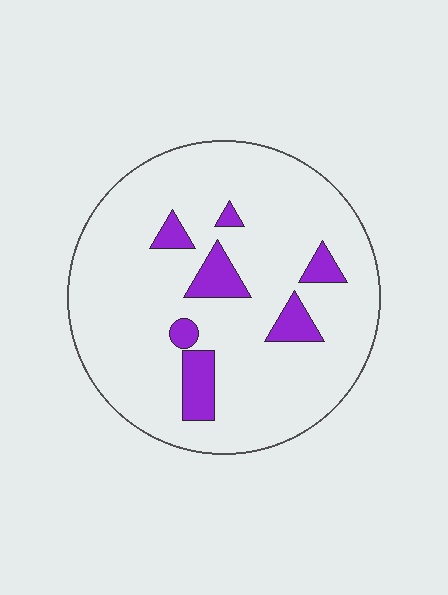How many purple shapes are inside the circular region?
7.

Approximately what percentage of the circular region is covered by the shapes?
Approximately 10%.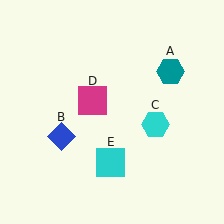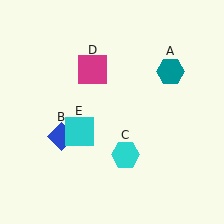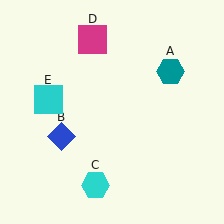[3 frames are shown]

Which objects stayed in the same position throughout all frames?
Teal hexagon (object A) and blue diamond (object B) remained stationary.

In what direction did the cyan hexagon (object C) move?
The cyan hexagon (object C) moved down and to the left.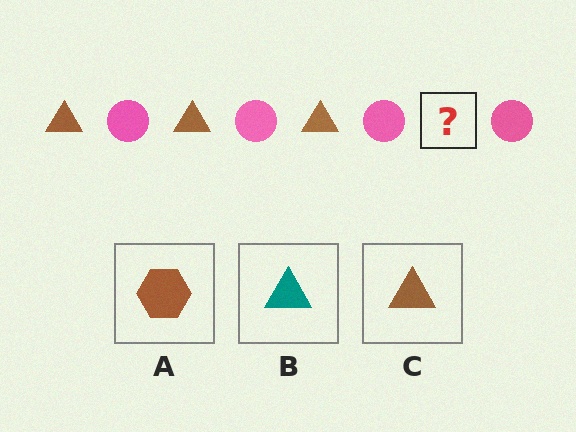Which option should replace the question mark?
Option C.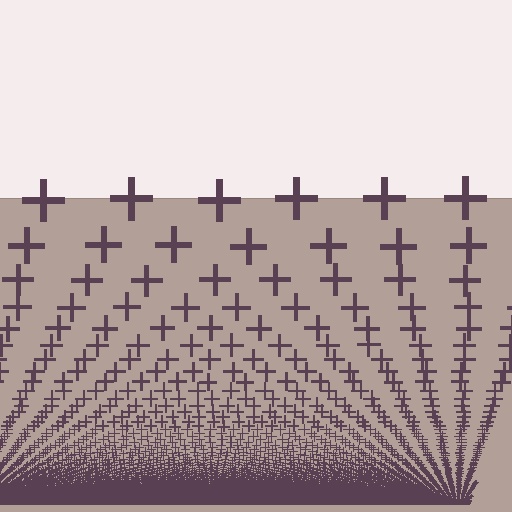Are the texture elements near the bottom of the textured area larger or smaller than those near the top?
Smaller. The gradient is inverted — elements near the bottom are smaller and denser.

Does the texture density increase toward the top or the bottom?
Density increases toward the bottom.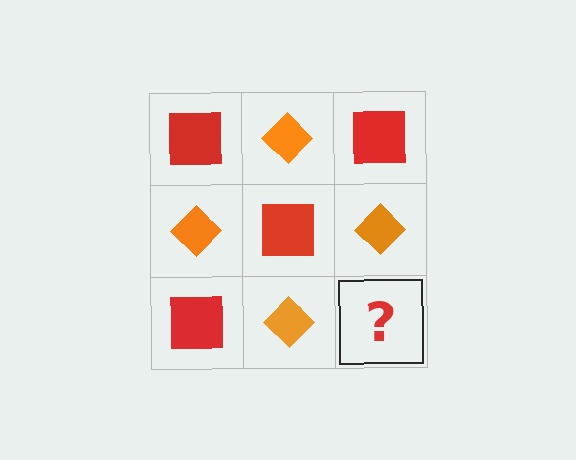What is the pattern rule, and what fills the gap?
The rule is that it alternates red square and orange diamond in a checkerboard pattern. The gap should be filled with a red square.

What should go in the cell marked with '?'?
The missing cell should contain a red square.